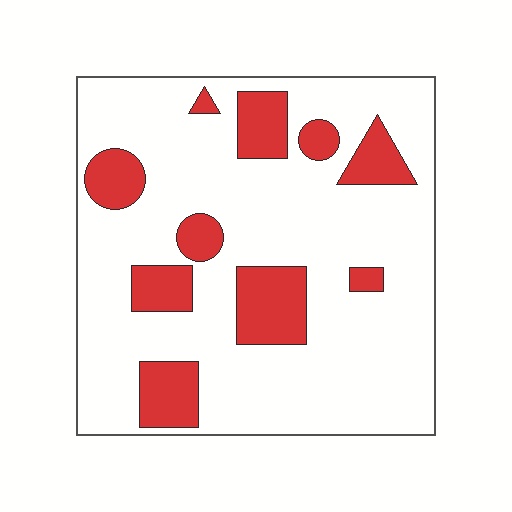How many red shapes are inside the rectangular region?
10.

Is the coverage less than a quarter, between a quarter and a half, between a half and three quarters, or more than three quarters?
Less than a quarter.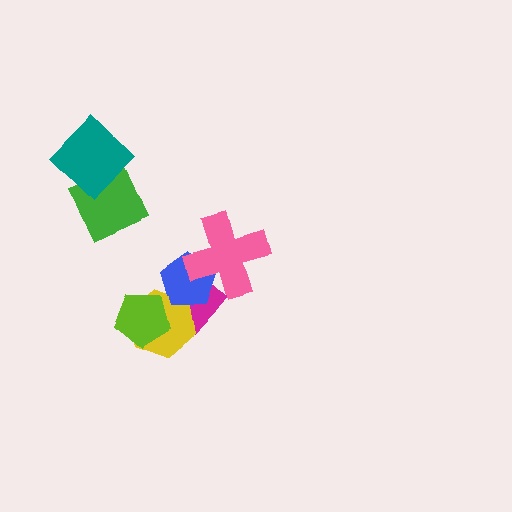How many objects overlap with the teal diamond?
1 object overlaps with the teal diamond.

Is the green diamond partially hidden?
Yes, it is partially covered by another shape.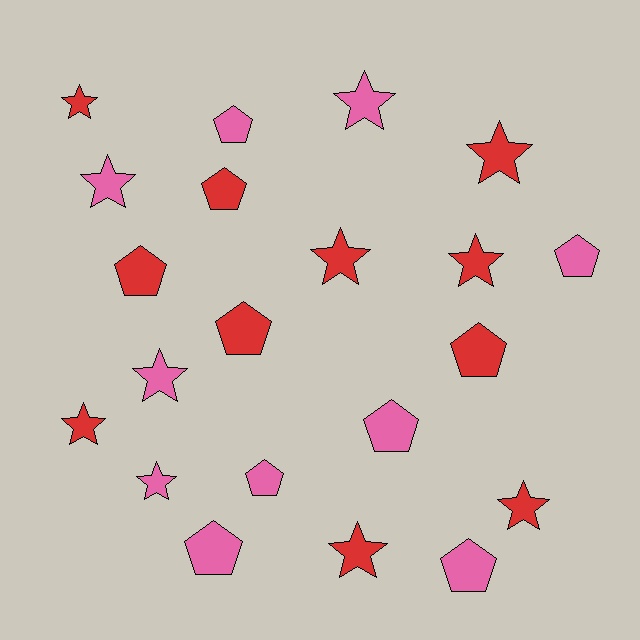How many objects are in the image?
There are 21 objects.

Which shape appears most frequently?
Star, with 11 objects.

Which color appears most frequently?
Red, with 11 objects.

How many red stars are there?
There are 7 red stars.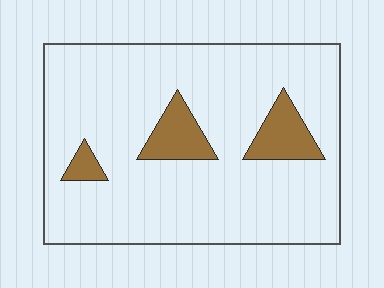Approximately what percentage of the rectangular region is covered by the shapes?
Approximately 10%.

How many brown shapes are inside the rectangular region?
3.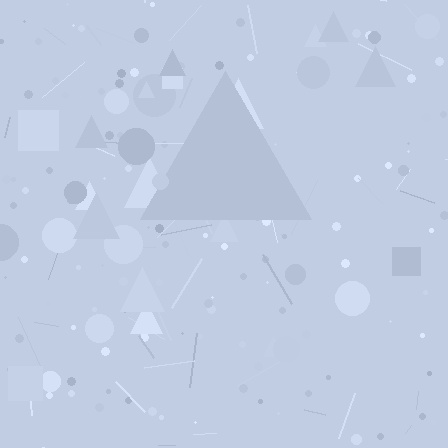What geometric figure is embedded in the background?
A triangle is embedded in the background.